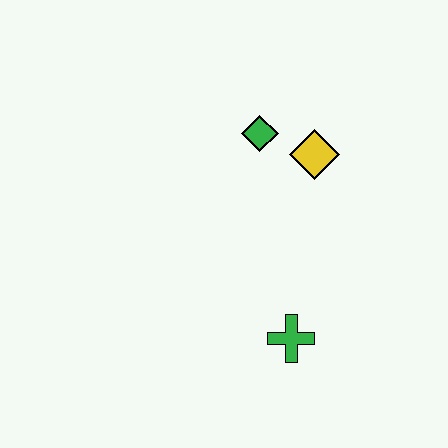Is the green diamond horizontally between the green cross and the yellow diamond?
No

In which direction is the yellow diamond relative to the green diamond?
The yellow diamond is to the right of the green diamond.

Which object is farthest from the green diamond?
The green cross is farthest from the green diamond.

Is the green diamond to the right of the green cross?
No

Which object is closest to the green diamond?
The yellow diamond is closest to the green diamond.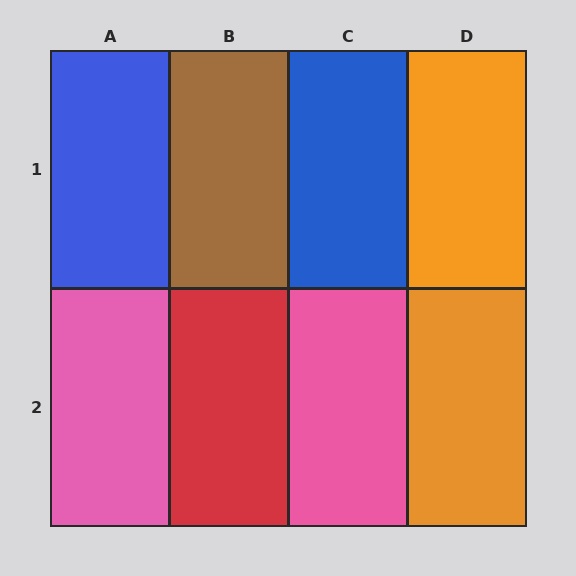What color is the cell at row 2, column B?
Red.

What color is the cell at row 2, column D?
Orange.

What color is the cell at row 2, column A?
Pink.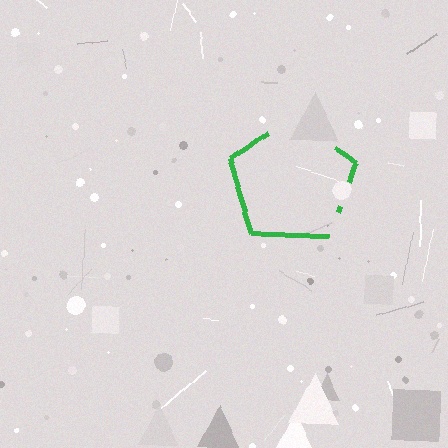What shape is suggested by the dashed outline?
The dashed outline suggests a pentagon.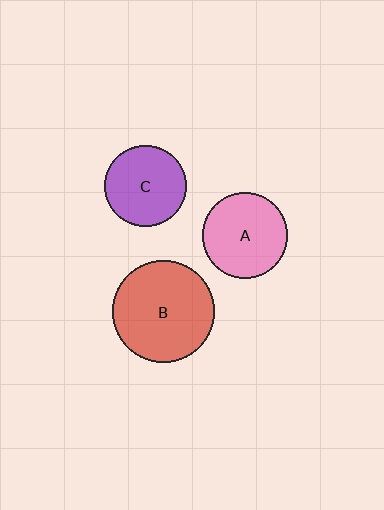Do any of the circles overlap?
No, none of the circles overlap.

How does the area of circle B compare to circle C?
Approximately 1.6 times.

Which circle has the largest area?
Circle B (red).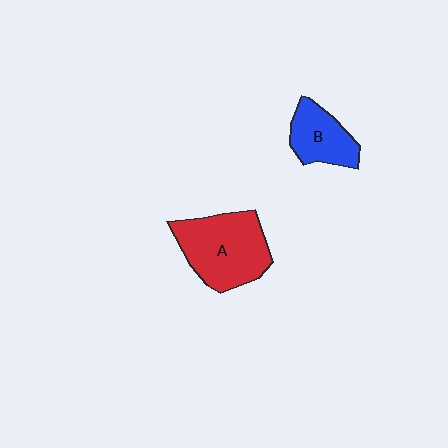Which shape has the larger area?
Shape A (red).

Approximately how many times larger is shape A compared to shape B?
Approximately 1.7 times.